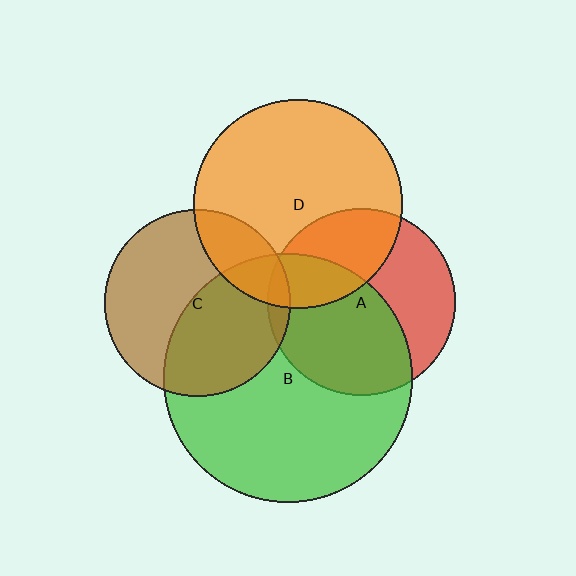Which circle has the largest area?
Circle B (green).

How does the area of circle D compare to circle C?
Approximately 1.3 times.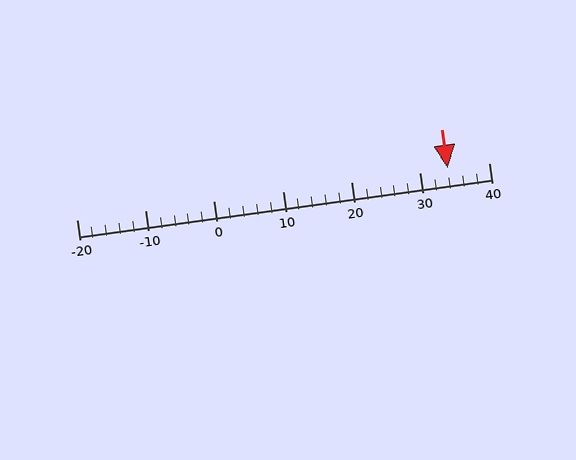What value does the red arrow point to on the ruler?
The red arrow points to approximately 34.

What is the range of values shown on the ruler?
The ruler shows values from -20 to 40.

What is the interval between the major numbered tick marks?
The major tick marks are spaced 10 units apart.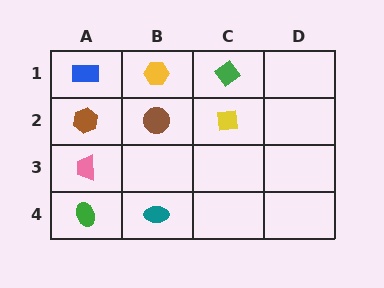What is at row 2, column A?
A brown hexagon.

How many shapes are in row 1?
3 shapes.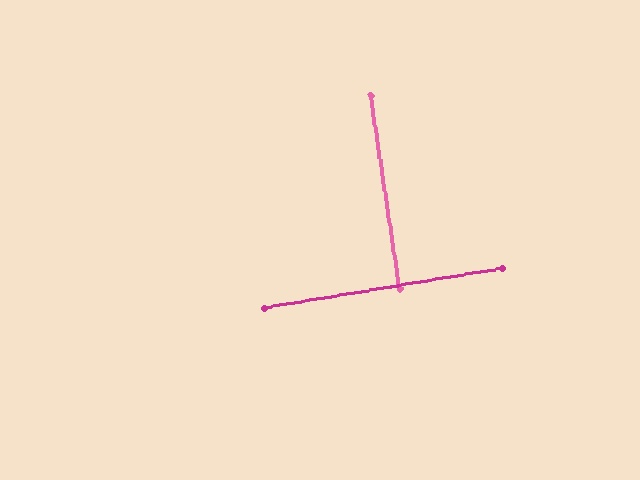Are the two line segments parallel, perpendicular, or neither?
Perpendicular — they meet at approximately 89°.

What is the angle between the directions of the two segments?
Approximately 89 degrees.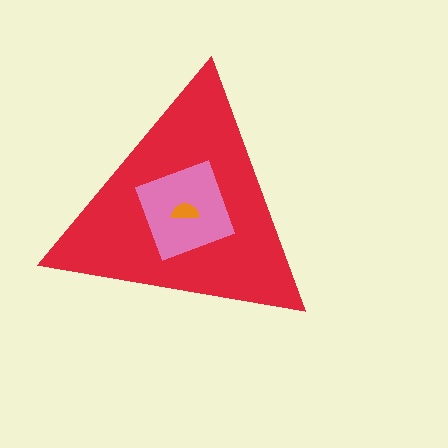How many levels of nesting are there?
3.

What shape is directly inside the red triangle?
The pink diamond.